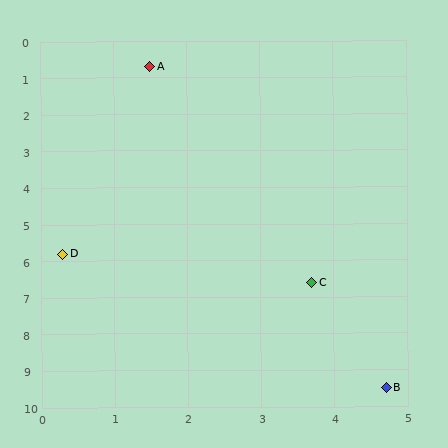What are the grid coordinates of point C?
Point C is at approximately (3.7, 6.6).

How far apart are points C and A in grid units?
Points C and A are about 6.3 grid units apart.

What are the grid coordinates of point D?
Point D is at approximately (0.3, 5.8).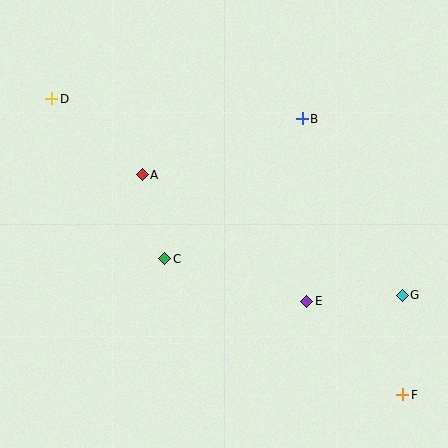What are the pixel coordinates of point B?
Point B is at (302, 119).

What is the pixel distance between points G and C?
The distance between G and C is 240 pixels.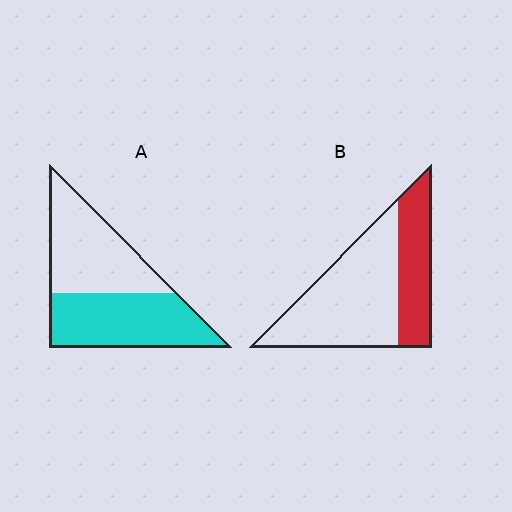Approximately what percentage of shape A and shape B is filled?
A is approximately 50% and B is approximately 35%.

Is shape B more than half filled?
No.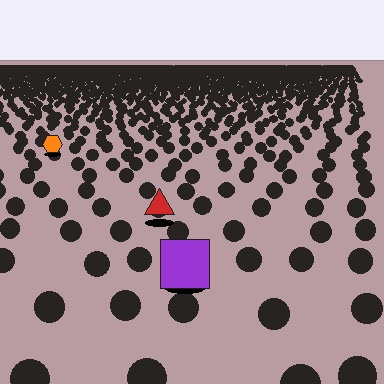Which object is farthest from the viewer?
The orange hexagon is farthest from the viewer. It appears smaller and the ground texture around it is denser.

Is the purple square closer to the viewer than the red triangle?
Yes. The purple square is closer — you can tell from the texture gradient: the ground texture is coarser near it.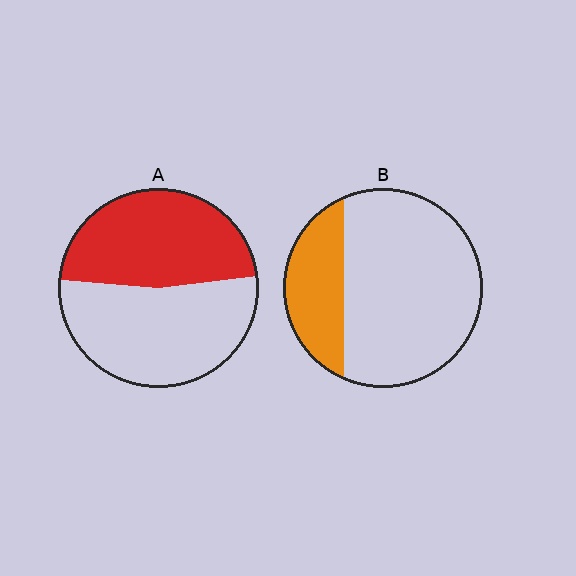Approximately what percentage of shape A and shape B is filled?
A is approximately 45% and B is approximately 25%.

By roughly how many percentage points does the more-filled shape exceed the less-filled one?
By roughly 20 percentage points (A over B).